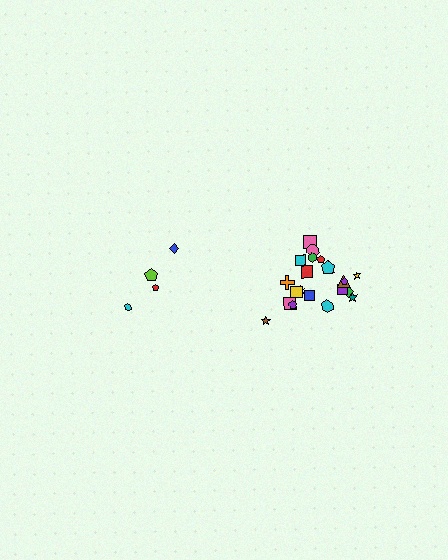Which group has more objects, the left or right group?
The right group.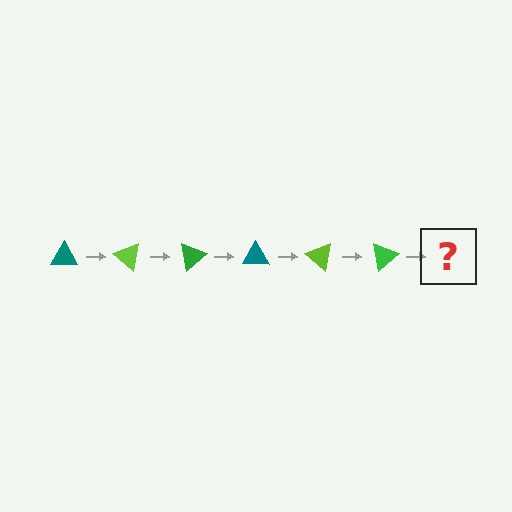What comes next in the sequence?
The next element should be a teal triangle, rotated 240 degrees from the start.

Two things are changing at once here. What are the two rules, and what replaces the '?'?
The two rules are that it rotates 40 degrees each step and the color cycles through teal, lime, and green. The '?' should be a teal triangle, rotated 240 degrees from the start.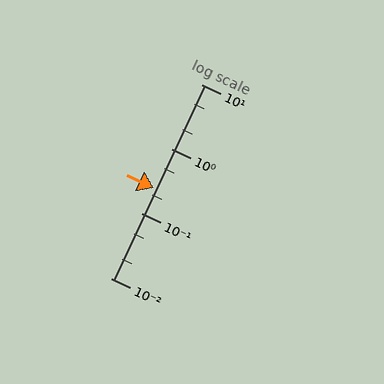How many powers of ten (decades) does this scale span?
The scale spans 3 decades, from 0.01 to 10.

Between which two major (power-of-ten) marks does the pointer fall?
The pointer is between 0.1 and 1.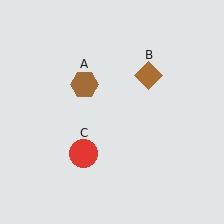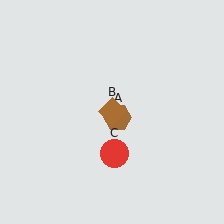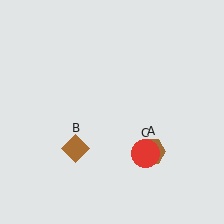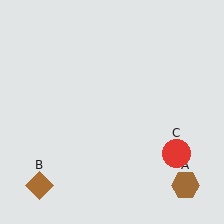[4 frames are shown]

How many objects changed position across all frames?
3 objects changed position: brown hexagon (object A), brown diamond (object B), red circle (object C).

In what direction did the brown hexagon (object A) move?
The brown hexagon (object A) moved down and to the right.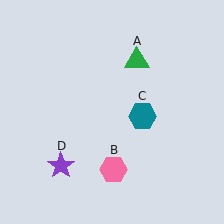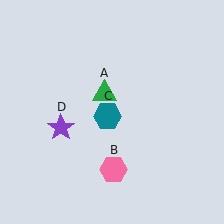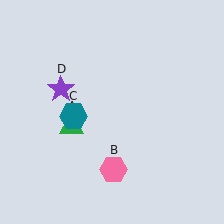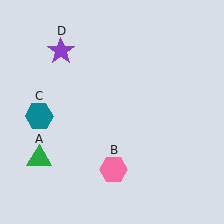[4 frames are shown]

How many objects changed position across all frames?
3 objects changed position: green triangle (object A), teal hexagon (object C), purple star (object D).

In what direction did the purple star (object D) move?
The purple star (object D) moved up.